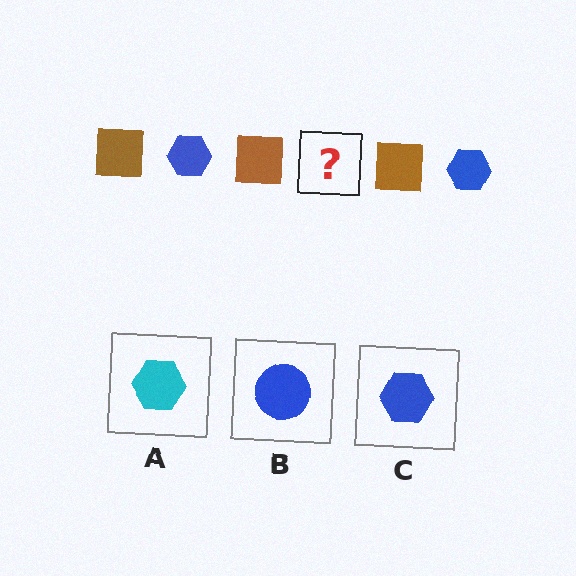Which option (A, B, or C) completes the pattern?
C.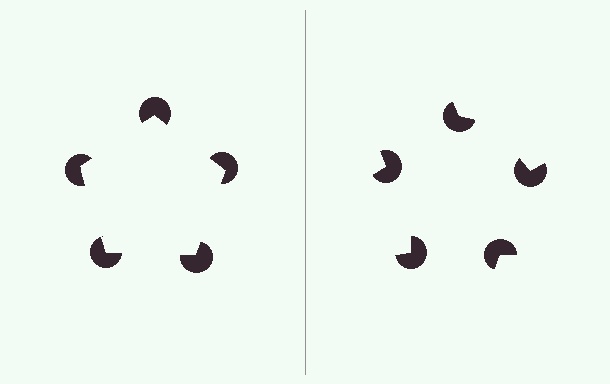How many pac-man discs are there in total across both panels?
10 — 5 on each side.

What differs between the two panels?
The pac-man discs are positioned identically on both sides; only the wedge orientations differ. On the left they align to a pentagon; on the right they are misaligned.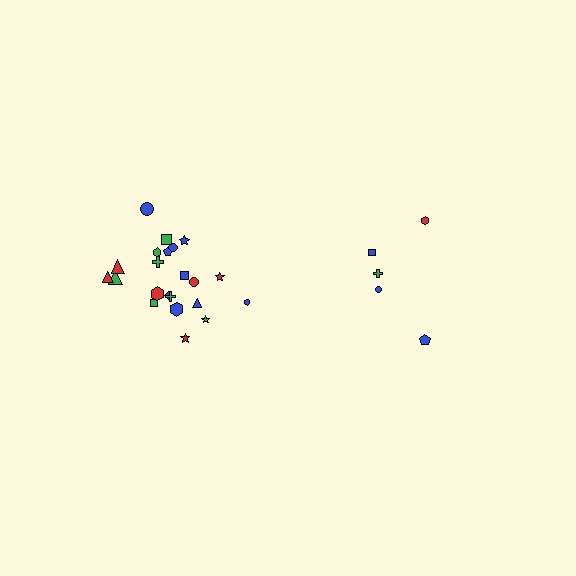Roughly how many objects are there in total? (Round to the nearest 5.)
Roughly 25 objects in total.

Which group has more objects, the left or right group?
The left group.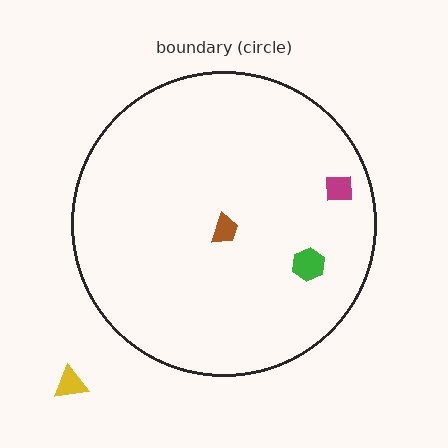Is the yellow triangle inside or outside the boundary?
Outside.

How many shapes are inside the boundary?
3 inside, 1 outside.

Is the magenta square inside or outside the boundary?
Inside.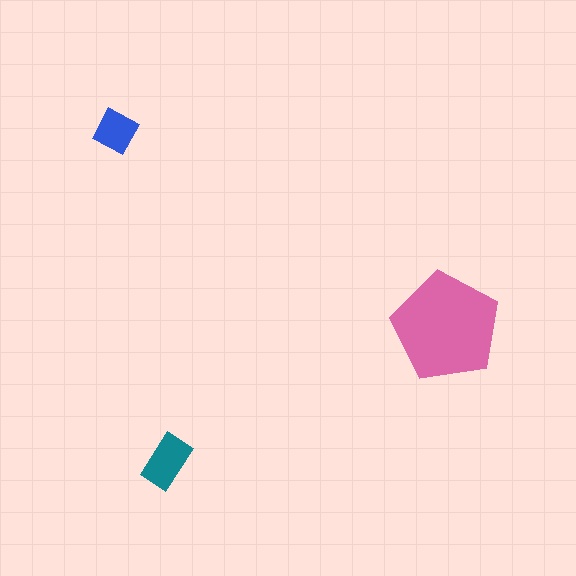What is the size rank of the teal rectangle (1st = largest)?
2nd.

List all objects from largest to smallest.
The pink pentagon, the teal rectangle, the blue square.